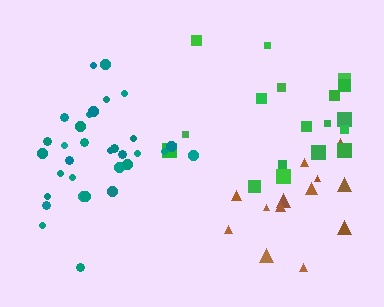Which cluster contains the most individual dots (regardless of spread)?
Teal (32).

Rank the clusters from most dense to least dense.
teal, brown, green.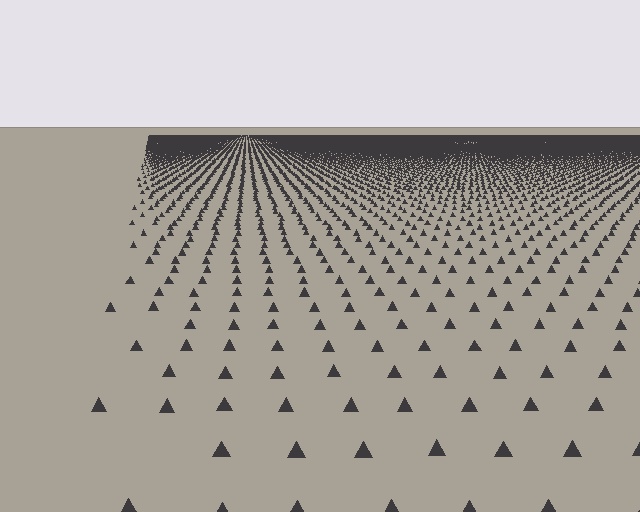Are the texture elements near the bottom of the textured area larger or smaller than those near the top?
Larger. Near the bottom, elements are closer to the viewer and appear at a bigger on-screen size.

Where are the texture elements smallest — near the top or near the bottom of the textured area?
Near the top.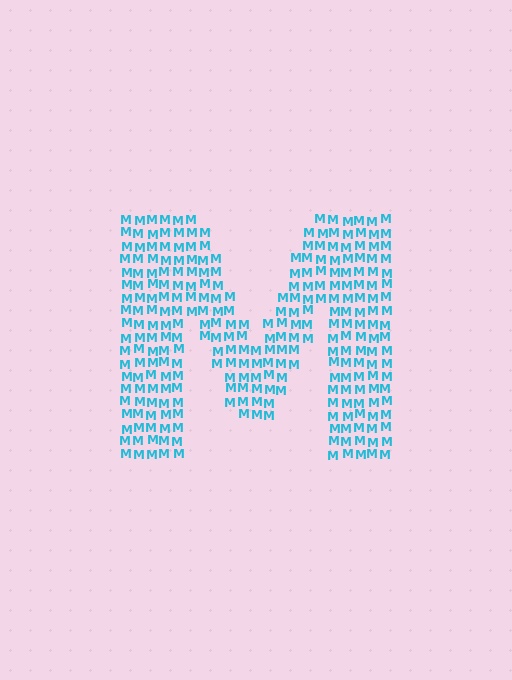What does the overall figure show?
The overall figure shows the letter M.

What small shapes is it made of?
It is made of small letter M's.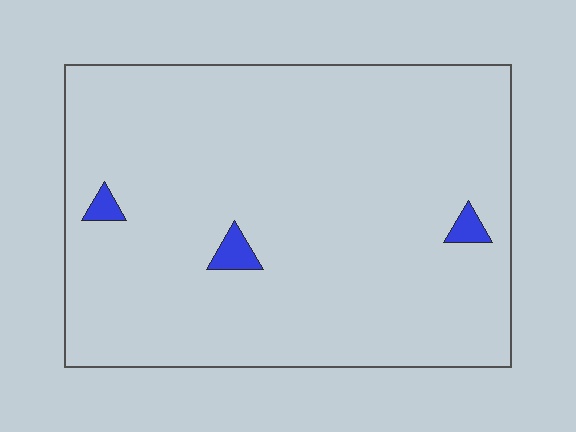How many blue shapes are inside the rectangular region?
3.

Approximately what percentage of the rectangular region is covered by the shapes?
Approximately 5%.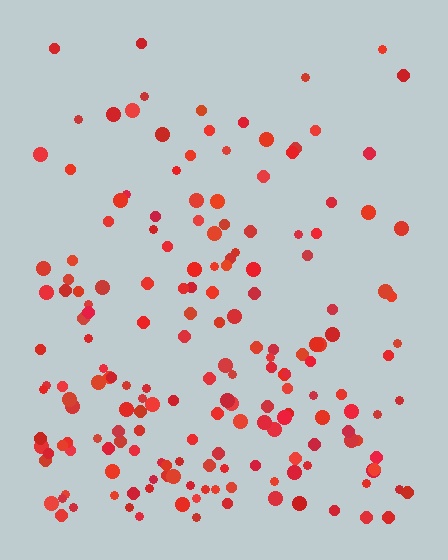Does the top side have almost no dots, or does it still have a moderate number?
Still a moderate number, just noticeably fewer than the bottom.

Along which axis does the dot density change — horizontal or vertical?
Vertical.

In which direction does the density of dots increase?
From top to bottom, with the bottom side densest.